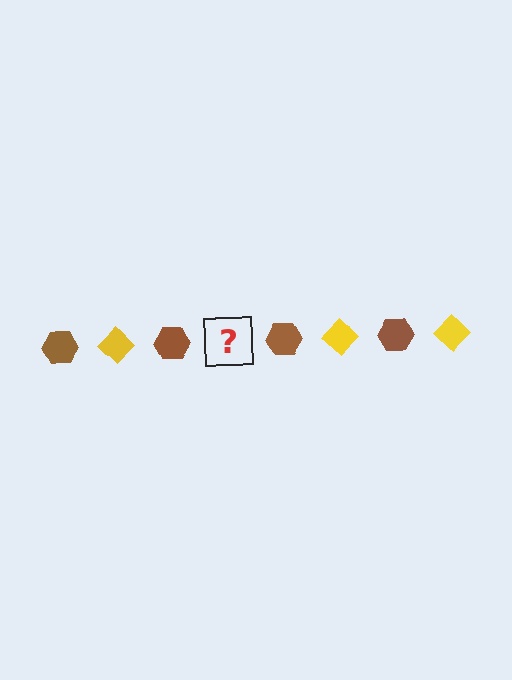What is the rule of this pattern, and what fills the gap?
The rule is that the pattern alternates between brown hexagon and yellow diamond. The gap should be filled with a yellow diamond.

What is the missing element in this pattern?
The missing element is a yellow diamond.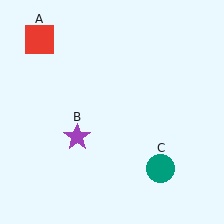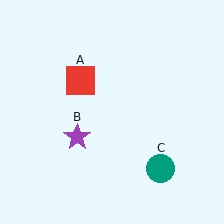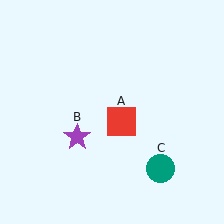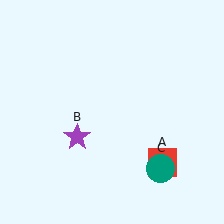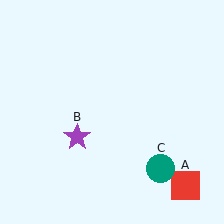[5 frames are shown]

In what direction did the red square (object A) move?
The red square (object A) moved down and to the right.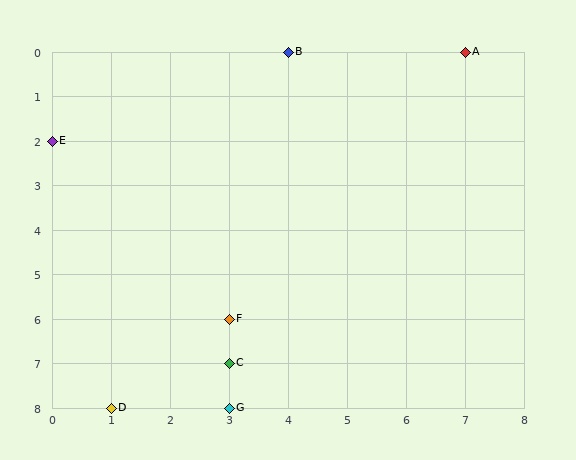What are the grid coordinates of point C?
Point C is at grid coordinates (3, 7).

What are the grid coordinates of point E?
Point E is at grid coordinates (0, 2).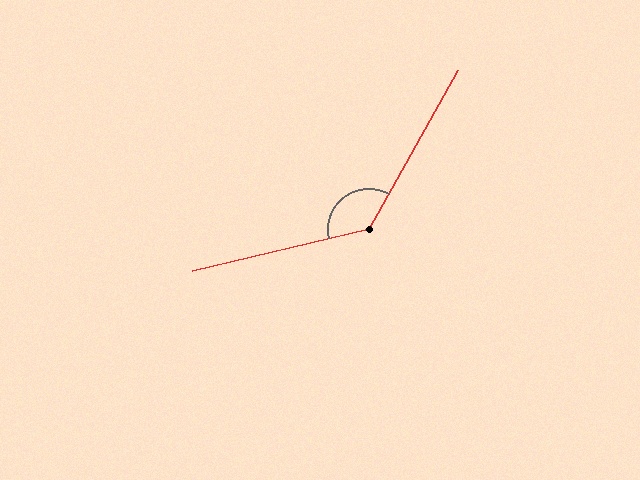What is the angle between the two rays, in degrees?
Approximately 133 degrees.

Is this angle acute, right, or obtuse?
It is obtuse.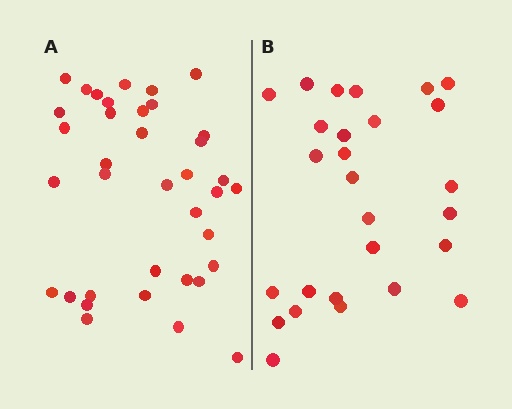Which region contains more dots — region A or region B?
Region A (the left region) has more dots.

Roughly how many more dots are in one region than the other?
Region A has roughly 10 or so more dots than region B.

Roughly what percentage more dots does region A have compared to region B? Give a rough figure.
About 35% more.